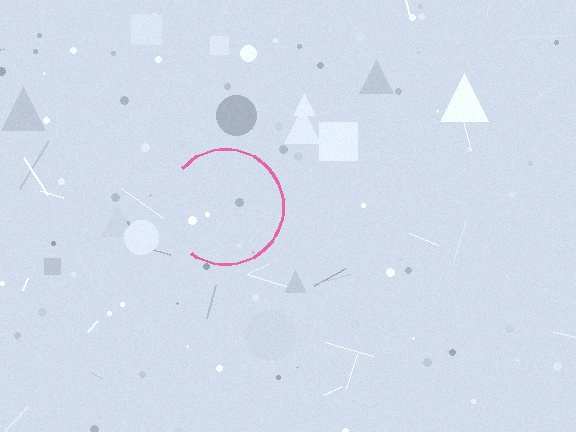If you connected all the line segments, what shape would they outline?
They would outline a circle.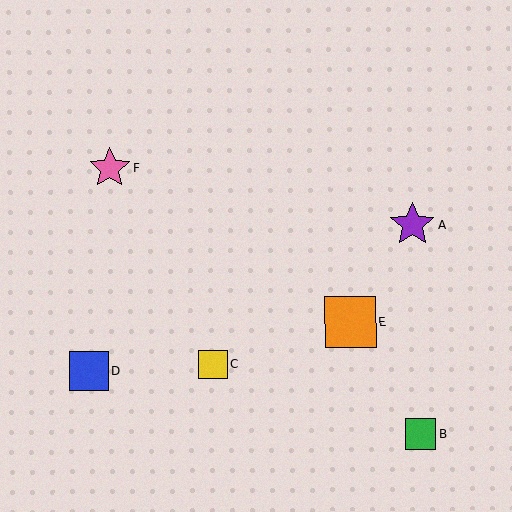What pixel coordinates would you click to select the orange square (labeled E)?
Click at (350, 322) to select the orange square E.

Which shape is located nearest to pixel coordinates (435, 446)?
The green square (labeled B) at (421, 434) is nearest to that location.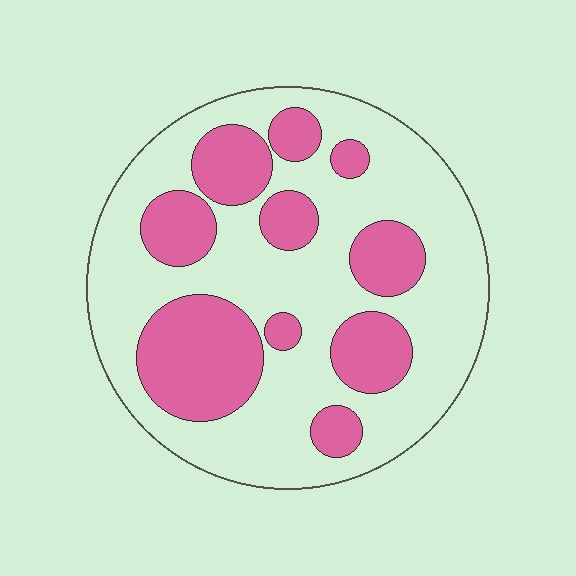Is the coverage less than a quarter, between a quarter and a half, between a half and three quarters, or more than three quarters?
Between a quarter and a half.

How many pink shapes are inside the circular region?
10.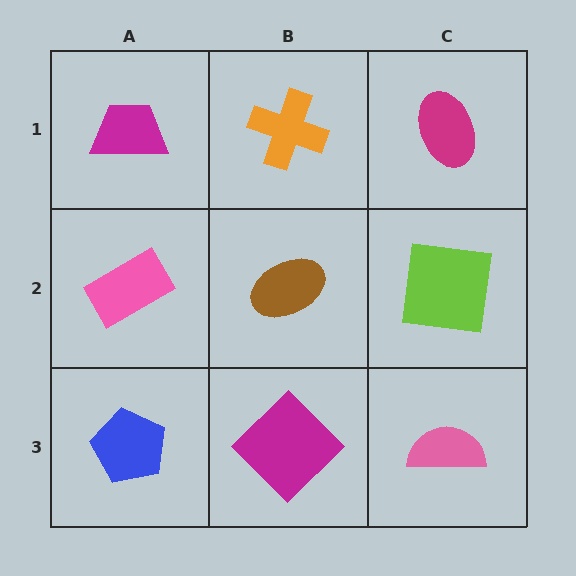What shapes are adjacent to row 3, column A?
A pink rectangle (row 2, column A), a magenta diamond (row 3, column B).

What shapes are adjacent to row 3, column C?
A lime square (row 2, column C), a magenta diamond (row 3, column B).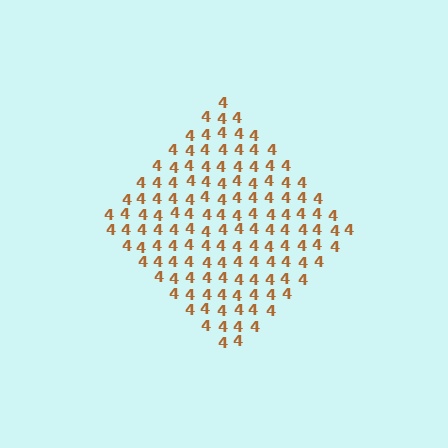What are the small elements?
The small elements are digit 4's.